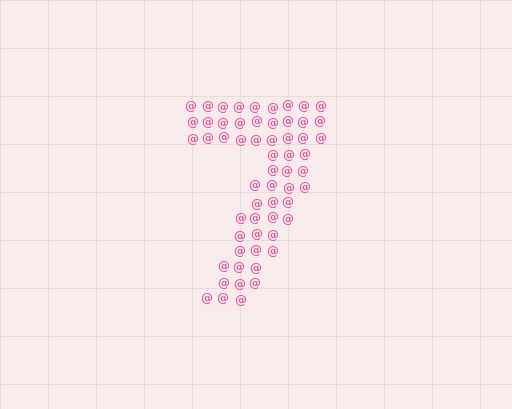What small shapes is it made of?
It is made of small at signs.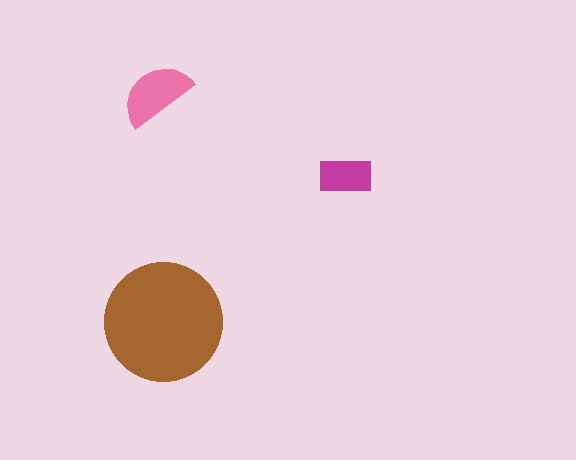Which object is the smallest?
The magenta rectangle.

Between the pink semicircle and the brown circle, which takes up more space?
The brown circle.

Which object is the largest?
The brown circle.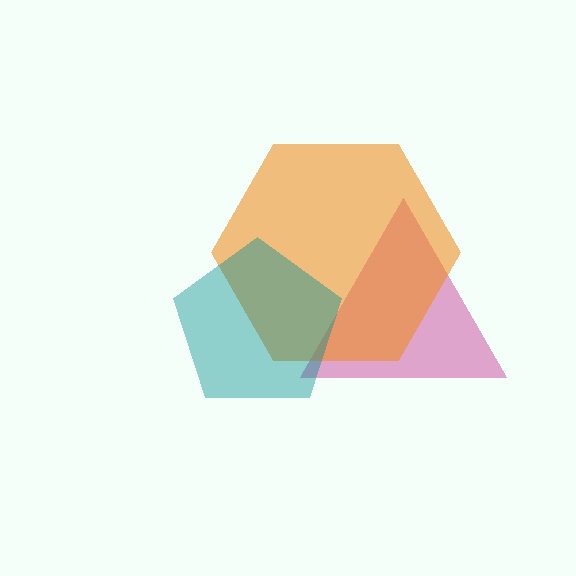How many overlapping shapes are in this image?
There are 3 overlapping shapes in the image.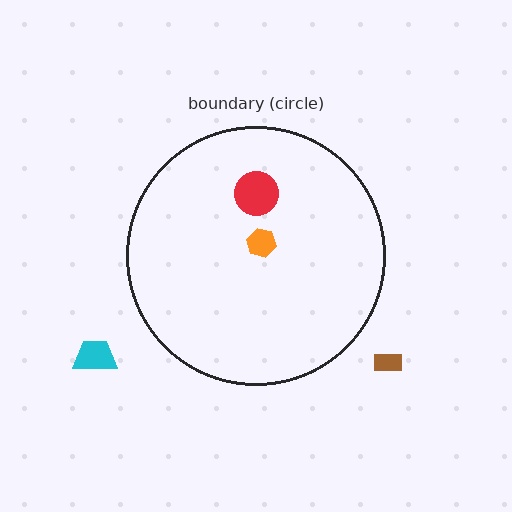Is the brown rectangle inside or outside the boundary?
Outside.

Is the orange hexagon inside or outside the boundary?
Inside.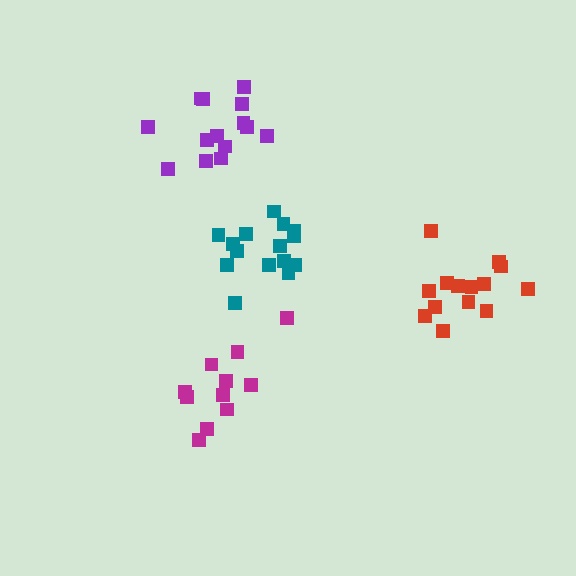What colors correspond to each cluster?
The clusters are colored: red, magenta, teal, purple.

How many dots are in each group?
Group 1: 14 dots, Group 2: 11 dots, Group 3: 15 dots, Group 4: 14 dots (54 total).